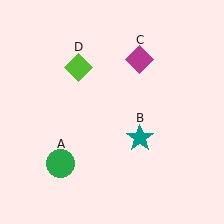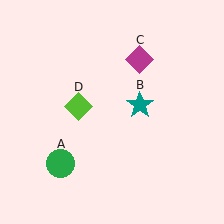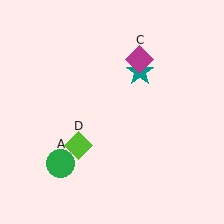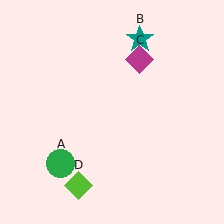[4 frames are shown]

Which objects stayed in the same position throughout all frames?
Green circle (object A) and magenta diamond (object C) remained stationary.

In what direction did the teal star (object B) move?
The teal star (object B) moved up.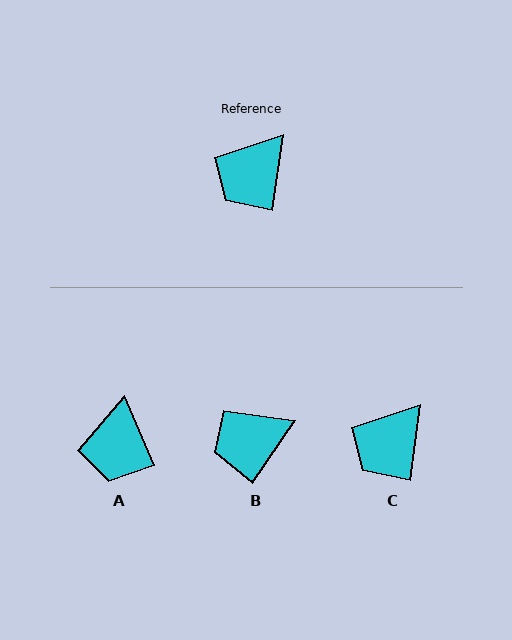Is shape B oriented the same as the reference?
No, it is off by about 27 degrees.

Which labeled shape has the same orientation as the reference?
C.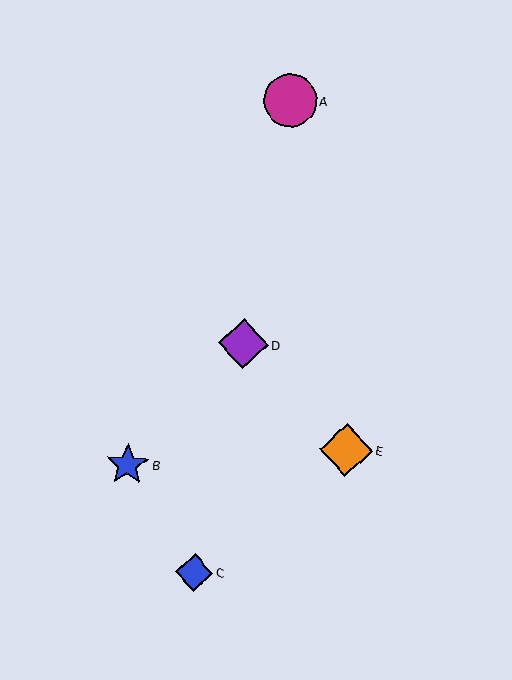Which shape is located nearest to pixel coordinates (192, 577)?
The blue diamond (labeled C) at (194, 572) is nearest to that location.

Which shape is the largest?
The orange diamond (labeled E) is the largest.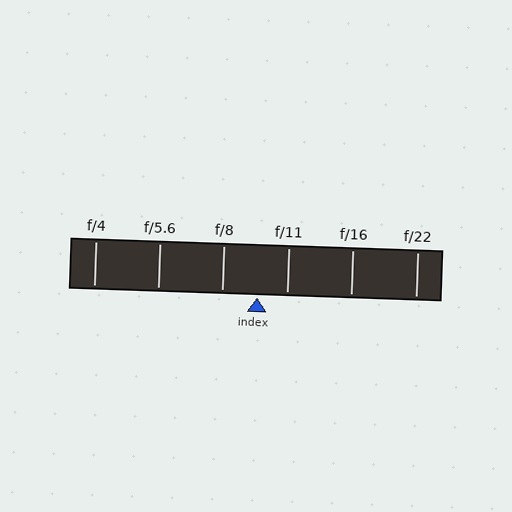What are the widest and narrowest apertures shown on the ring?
The widest aperture shown is f/4 and the narrowest is f/22.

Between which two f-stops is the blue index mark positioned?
The index mark is between f/8 and f/11.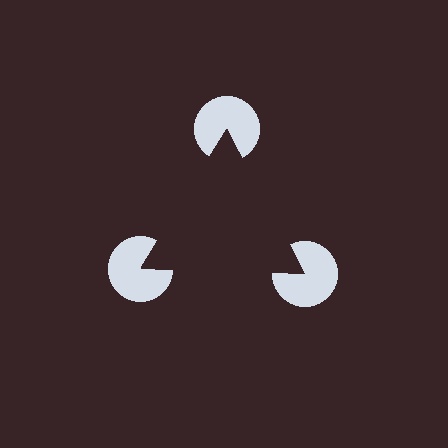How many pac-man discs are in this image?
There are 3 — one at each vertex of the illusory triangle.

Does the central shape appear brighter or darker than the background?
It typically appears slightly darker than the background, even though no actual brightness change is drawn.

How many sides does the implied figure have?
3 sides.